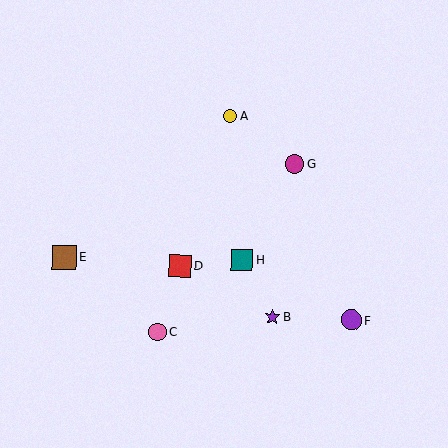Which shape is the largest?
The brown square (labeled E) is the largest.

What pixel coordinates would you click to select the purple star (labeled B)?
Click at (272, 317) to select the purple star B.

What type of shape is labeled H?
Shape H is a teal square.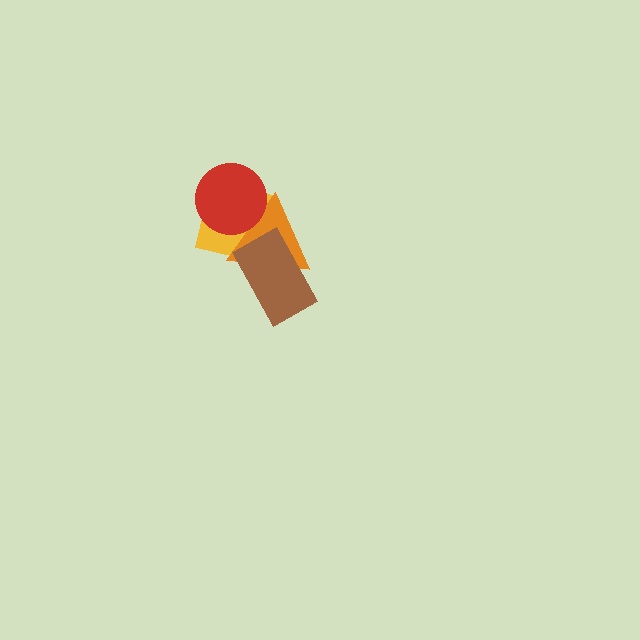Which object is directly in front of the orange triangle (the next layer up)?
The red circle is directly in front of the orange triangle.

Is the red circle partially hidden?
No, no other shape covers it.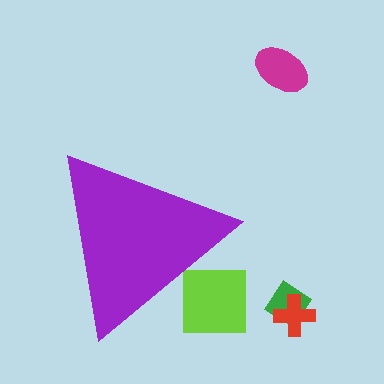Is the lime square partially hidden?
Yes, the lime square is partially hidden behind the purple triangle.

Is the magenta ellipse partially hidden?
No, the magenta ellipse is fully visible.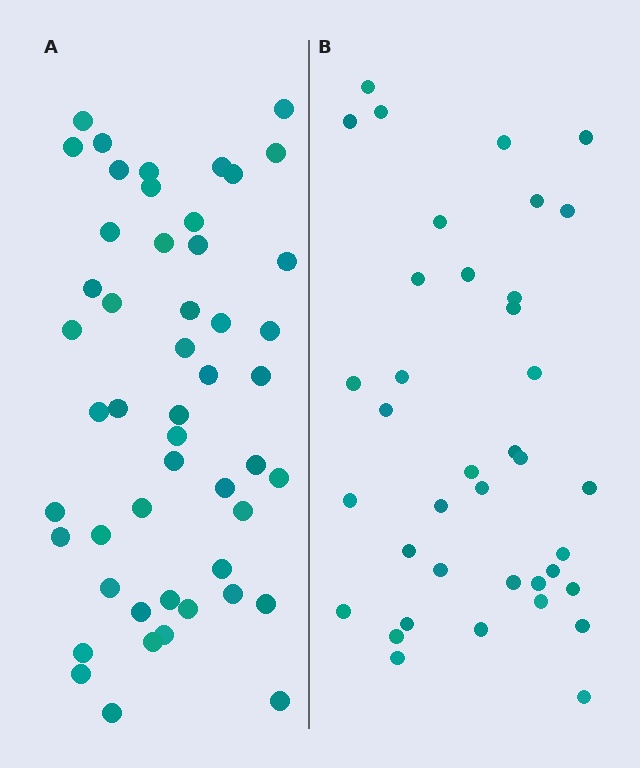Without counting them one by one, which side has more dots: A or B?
Region A (the left region) has more dots.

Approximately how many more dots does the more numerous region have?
Region A has roughly 12 or so more dots than region B.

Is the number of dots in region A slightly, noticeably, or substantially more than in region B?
Region A has noticeably more, but not dramatically so. The ratio is roughly 1.3 to 1.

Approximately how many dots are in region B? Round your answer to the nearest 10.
About 40 dots. (The exact count is 38, which rounds to 40.)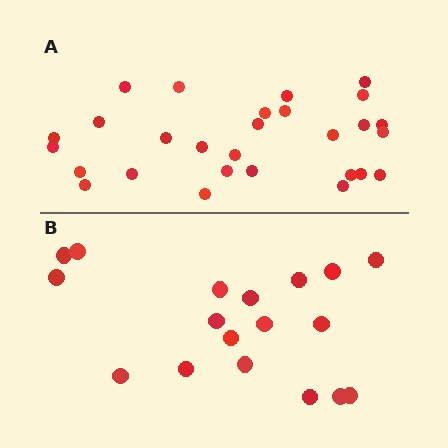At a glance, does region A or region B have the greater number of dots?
Region A (the top region) has more dots.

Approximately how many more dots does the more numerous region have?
Region A has roughly 10 or so more dots than region B.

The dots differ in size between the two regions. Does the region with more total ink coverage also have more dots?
No. Region B has more total ink coverage because its dots are larger, but region A actually contains more individual dots. Total area can be misleading — the number of items is what matters here.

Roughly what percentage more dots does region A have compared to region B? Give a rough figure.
About 55% more.